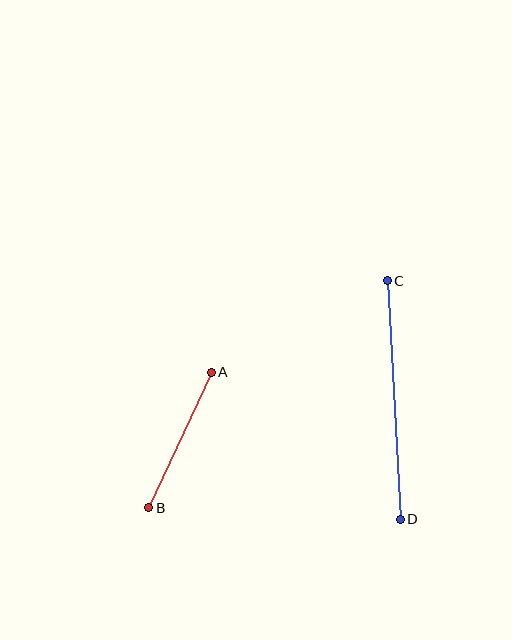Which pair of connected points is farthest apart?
Points C and D are farthest apart.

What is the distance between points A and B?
The distance is approximately 150 pixels.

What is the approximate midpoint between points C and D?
The midpoint is at approximately (394, 400) pixels.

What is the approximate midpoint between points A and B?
The midpoint is at approximately (180, 440) pixels.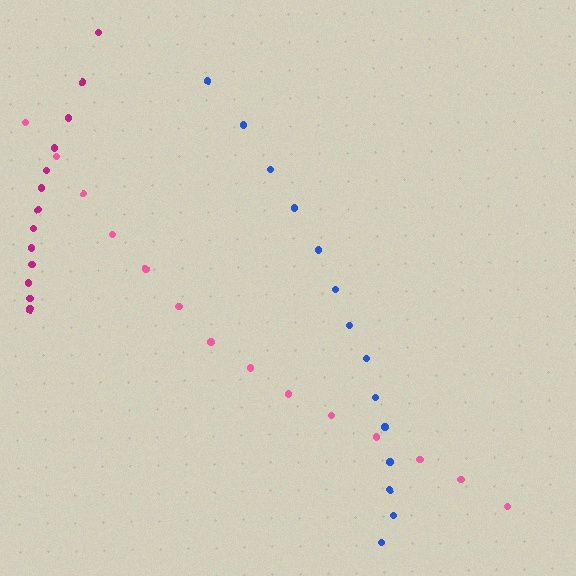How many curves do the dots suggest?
There are 3 distinct paths.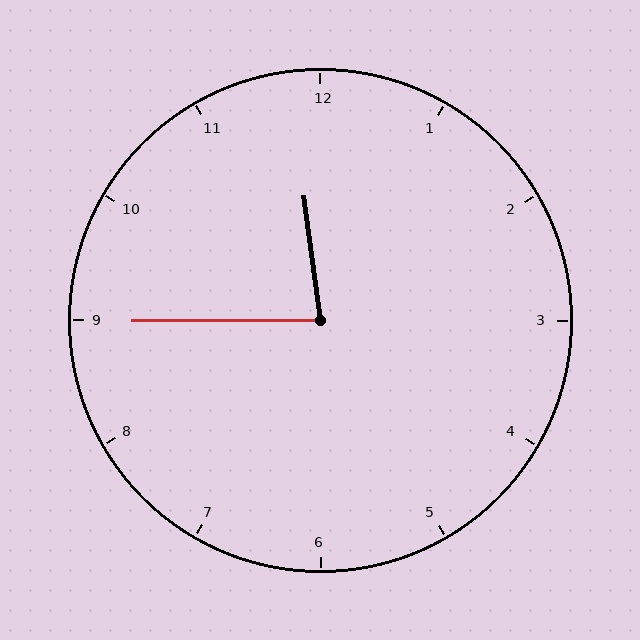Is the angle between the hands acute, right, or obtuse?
It is acute.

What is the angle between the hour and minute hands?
Approximately 82 degrees.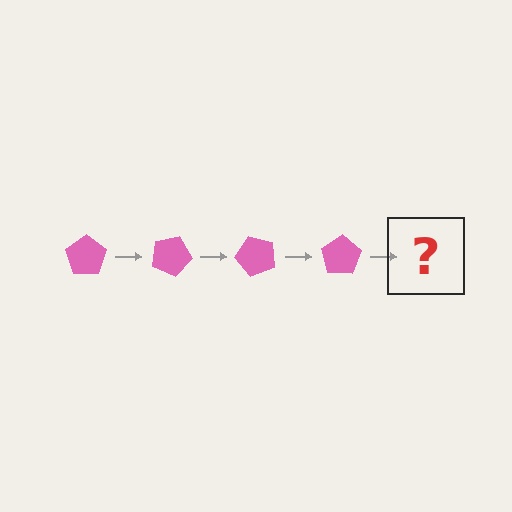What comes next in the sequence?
The next element should be a pink pentagon rotated 100 degrees.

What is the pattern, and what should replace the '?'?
The pattern is that the pentagon rotates 25 degrees each step. The '?' should be a pink pentagon rotated 100 degrees.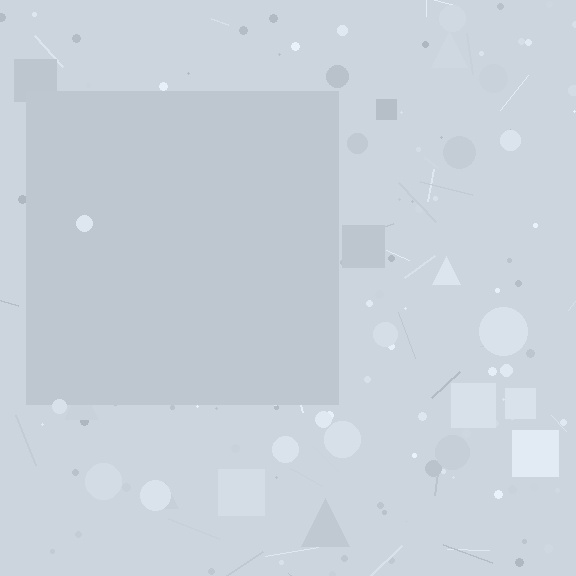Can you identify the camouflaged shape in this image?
The camouflaged shape is a square.